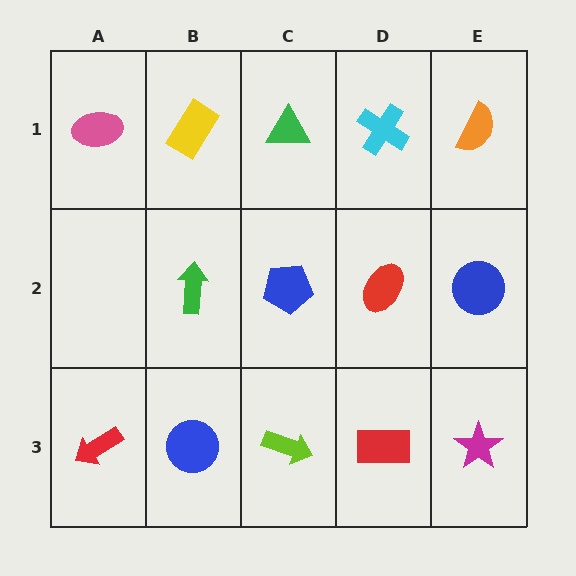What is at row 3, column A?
A red arrow.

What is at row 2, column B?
A green arrow.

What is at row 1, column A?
A pink ellipse.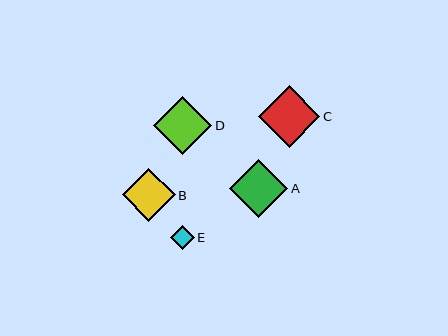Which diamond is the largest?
Diamond C is the largest with a size of approximately 61 pixels.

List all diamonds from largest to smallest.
From largest to smallest: C, D, A, B, E.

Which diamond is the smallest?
Diamond E is the smallest with a size of approximately 24 pixels.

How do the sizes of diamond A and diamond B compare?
Diamond A and diamond B are approximately the same size.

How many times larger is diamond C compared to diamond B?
Diamond C is approximately 1.2 times the size of diamond B.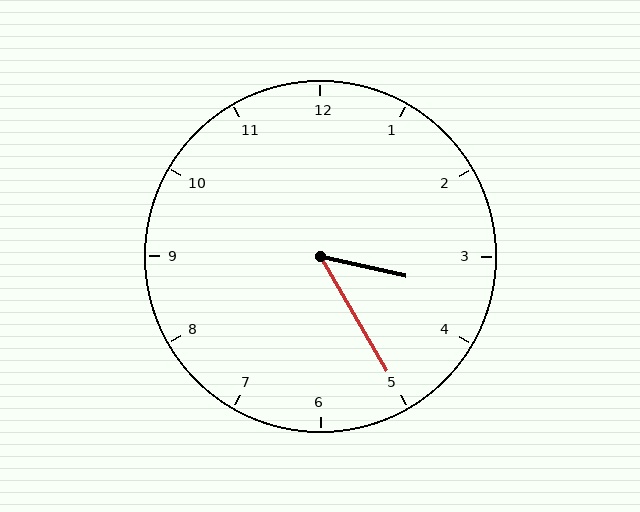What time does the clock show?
3:25.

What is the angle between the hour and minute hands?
Approximately 48 degrees.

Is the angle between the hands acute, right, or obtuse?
It is acute.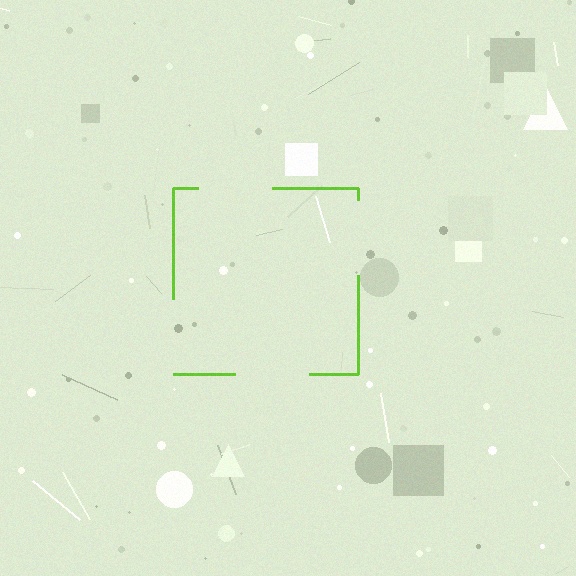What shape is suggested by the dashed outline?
The dashed outline suggests a square.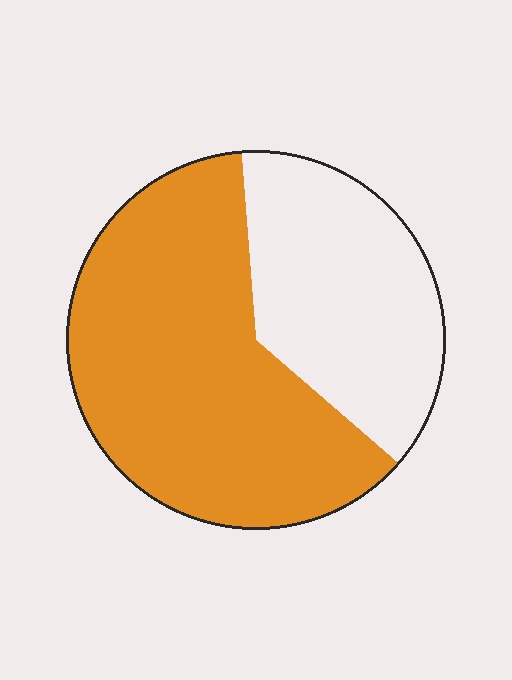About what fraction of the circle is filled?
About five eighths (5/8).